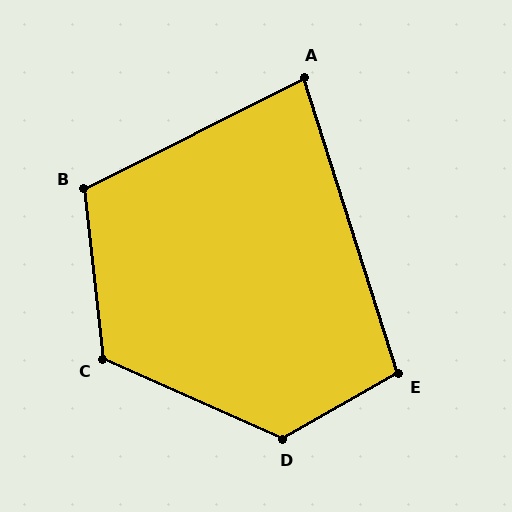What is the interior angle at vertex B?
Approximately 110 degrees (obtuse).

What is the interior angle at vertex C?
Approximately 120 degrees (obtuse).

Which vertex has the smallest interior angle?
A, at approximately 81 degrees.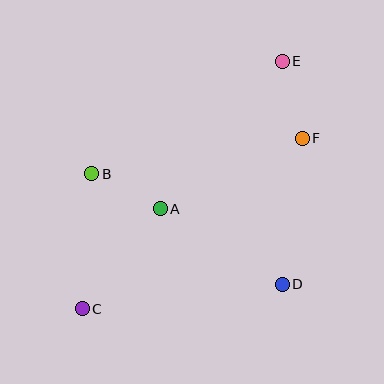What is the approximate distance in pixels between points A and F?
The distance between A and F is approximately 158 pixels.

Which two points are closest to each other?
Points A and B are closest to each other.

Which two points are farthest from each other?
Points C and E are farthest from each other.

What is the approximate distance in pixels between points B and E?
The distance between B and E is approximately 221 pixels.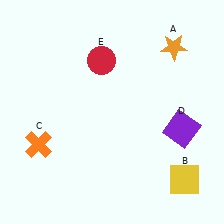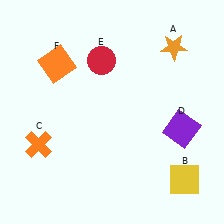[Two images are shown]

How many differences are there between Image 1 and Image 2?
There is 1 difference between the two images.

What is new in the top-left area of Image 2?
An orange square (F) was added in the top-left area of Image 2.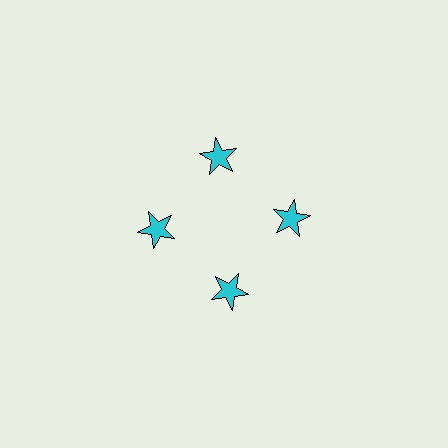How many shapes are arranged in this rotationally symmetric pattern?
There are 4 shapes, arranged in 4 groups of 1.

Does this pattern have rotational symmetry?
Yes, this pattern has 4-fold rotational symmetry. It looks the same after rotating 90 degrees around the center.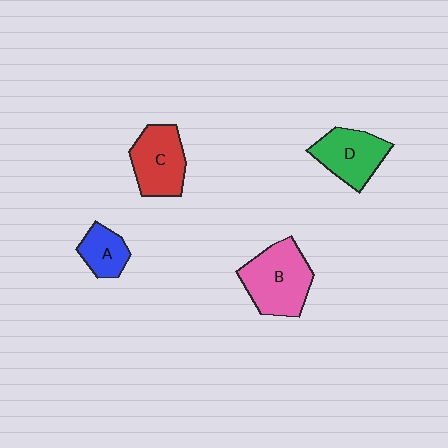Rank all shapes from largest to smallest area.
From largest to smallest: B (pink), C (red), D (green), A (blue).